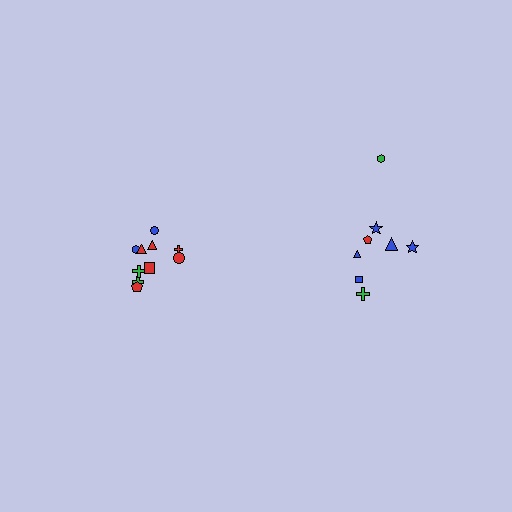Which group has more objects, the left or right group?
The left group.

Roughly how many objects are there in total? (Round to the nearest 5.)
Roughly 20 objects in total.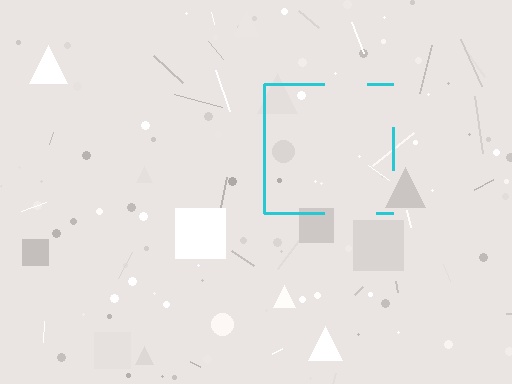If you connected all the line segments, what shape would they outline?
They would outline a square.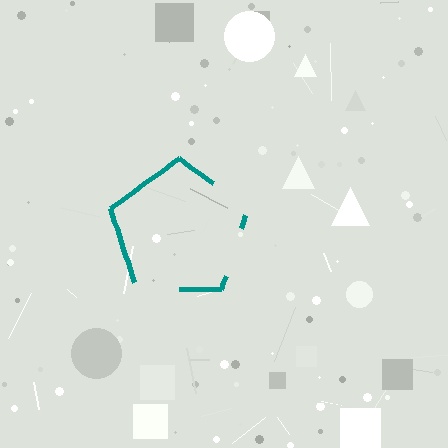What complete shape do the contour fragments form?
The contour fragments form a pentagon.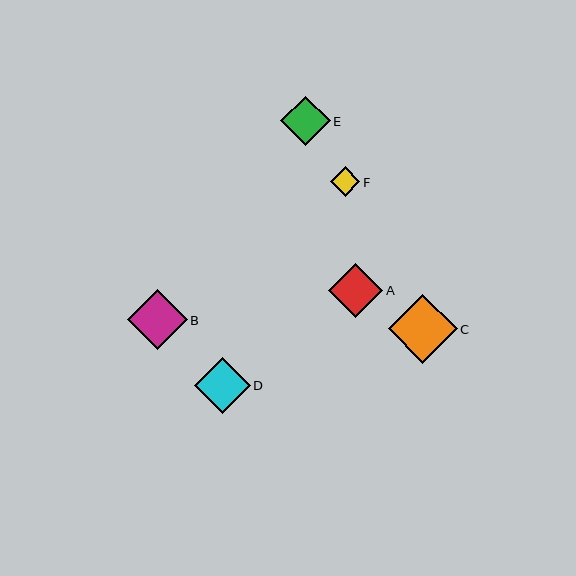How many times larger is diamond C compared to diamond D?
Diamond C is approximately 1.2 times the size of diamond D.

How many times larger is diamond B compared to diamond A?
Diamond B is approximately 1.1 times the size of diamond A.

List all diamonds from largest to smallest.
From largest to smallest: C, B, D, A, E, F.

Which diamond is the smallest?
Diamond F is the smallest with a size of approximately 29 pixels.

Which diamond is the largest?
Diamond C is the largest with a size of approximately 69 pixels.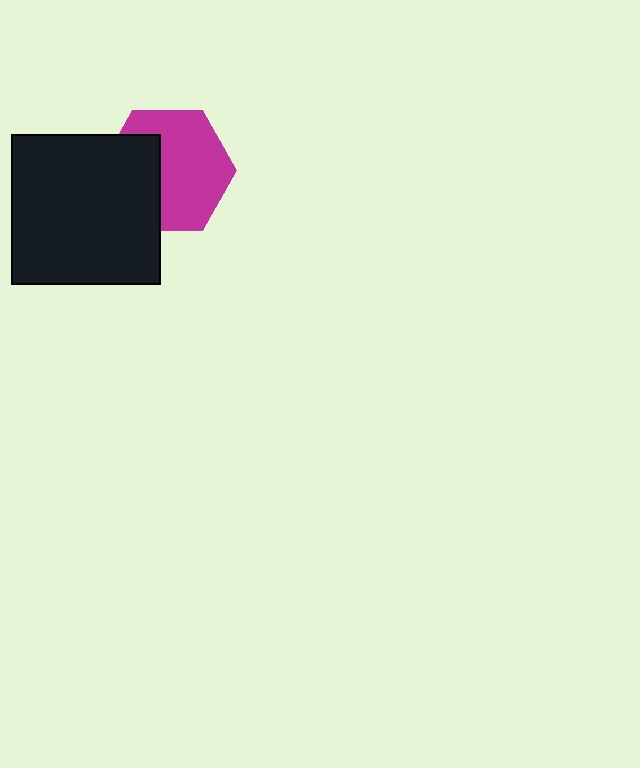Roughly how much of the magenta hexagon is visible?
About half of it is visible (roughly 62%).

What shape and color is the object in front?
The object in front is a black square.